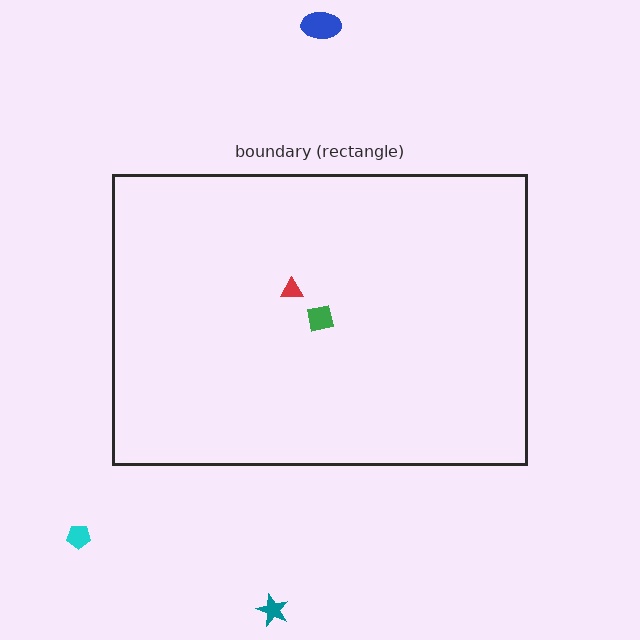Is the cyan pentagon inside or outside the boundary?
Outside.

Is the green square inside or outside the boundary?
Inside.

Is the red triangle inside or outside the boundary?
Inside.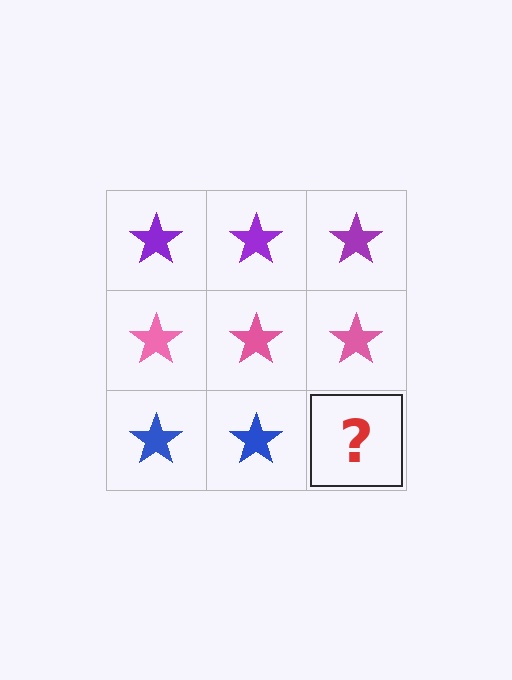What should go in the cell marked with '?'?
The missing cell should contain a blue star.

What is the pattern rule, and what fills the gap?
The rule is that each row has a consistent color. The gap should be filled with a blue star.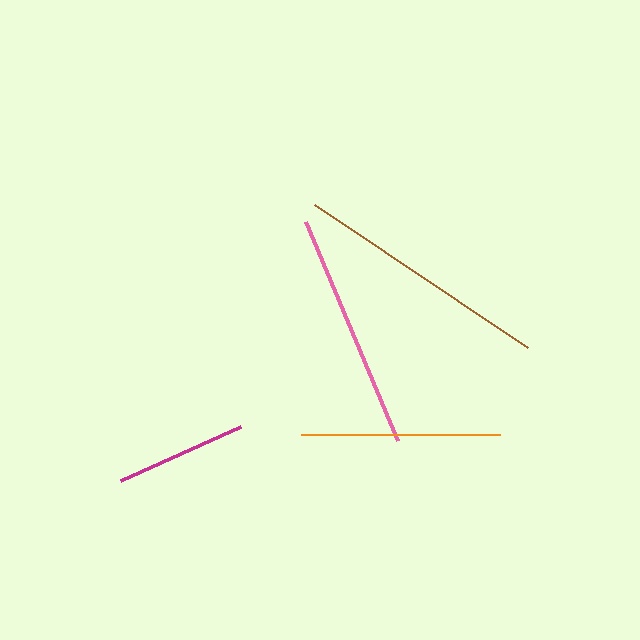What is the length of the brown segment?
The brown segment is approximately 256 pixels long.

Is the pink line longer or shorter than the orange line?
The pink line is longer than the orange line.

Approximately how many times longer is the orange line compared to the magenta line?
The orange line is approximately 1.5 times the length of the magenta line.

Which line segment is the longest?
The brown line is the longest at approximately 256 pixels.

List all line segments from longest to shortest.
From longest to shortest: brown, pink, orange, magenta.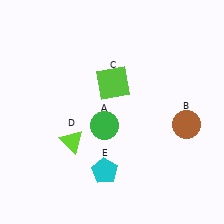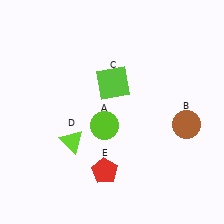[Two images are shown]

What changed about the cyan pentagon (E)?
In Image 1, E is cyan. In Image 2, it changed to red.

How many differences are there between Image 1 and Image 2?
There are 2 differences between the two images.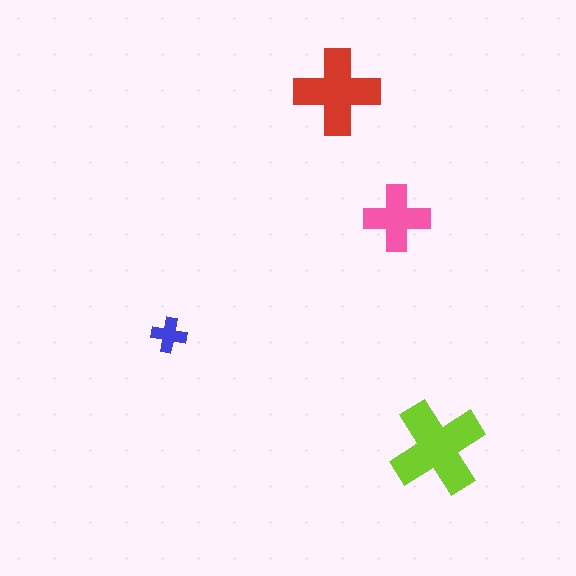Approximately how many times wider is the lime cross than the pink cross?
About 1.5 times wider.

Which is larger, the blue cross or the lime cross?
The lime one.